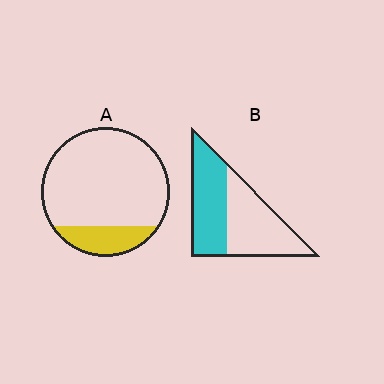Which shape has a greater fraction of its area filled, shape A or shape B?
Shape B.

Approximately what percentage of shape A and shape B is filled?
A is approximately 20% and B is approximately 50%.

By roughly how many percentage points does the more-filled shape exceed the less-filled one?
By roughly 30 percentage points (B over A).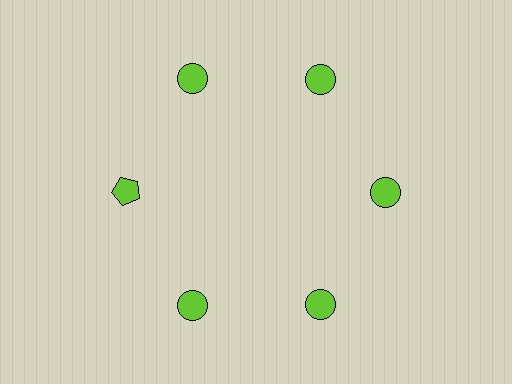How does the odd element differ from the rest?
It has a different shape: pentagon instead of circle.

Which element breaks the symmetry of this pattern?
The lime pentagon at roughly the 9 o'clock position breaks the symmetry. All other shapes are lime circles.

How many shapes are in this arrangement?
There are 6 shapes arranged in a ring pattern.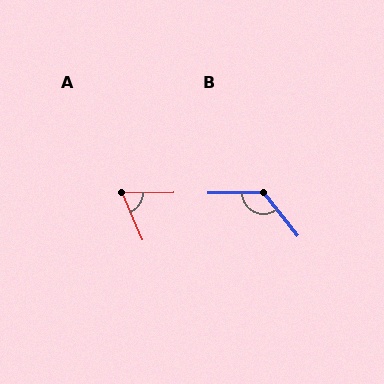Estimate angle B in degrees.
Approximately 128 degrees.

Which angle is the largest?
B, at approximately 128 degrees.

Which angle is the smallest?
A, at approximately 68 degrees.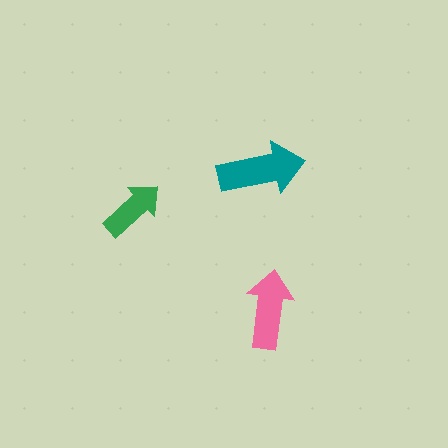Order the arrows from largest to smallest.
the teal one, the pink one, the green one.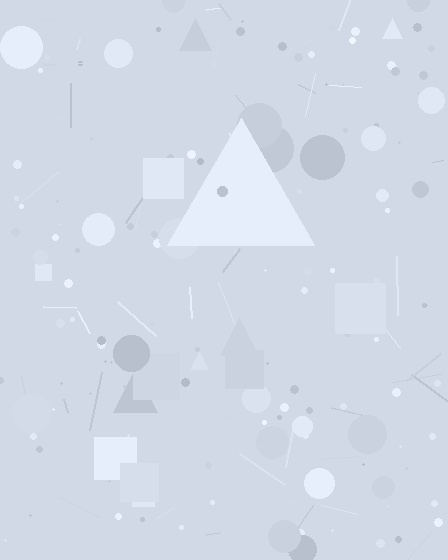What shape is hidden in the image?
A triangle is hidden in the image.